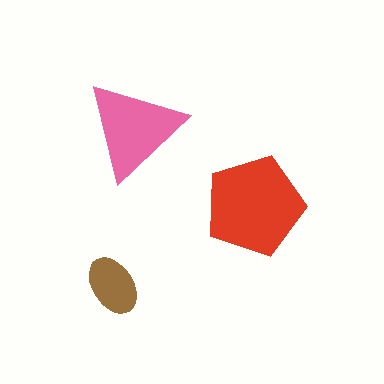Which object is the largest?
The red pentagon.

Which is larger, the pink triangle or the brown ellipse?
The pink triangle.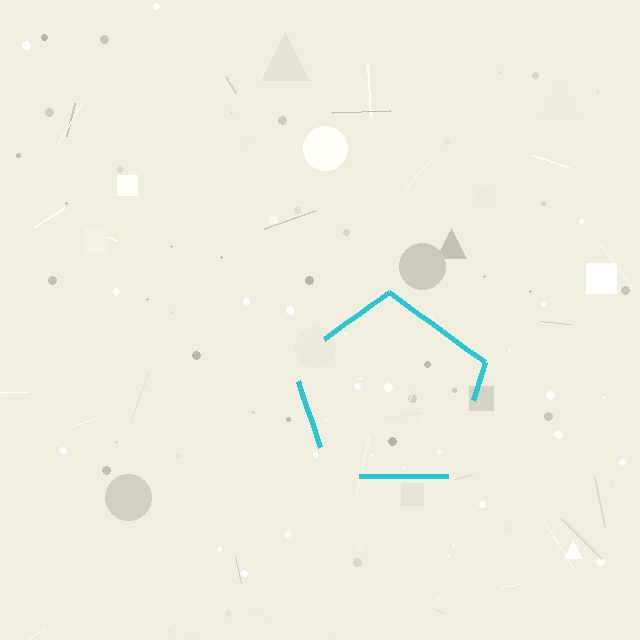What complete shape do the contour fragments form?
The contour fragments form a pentagon.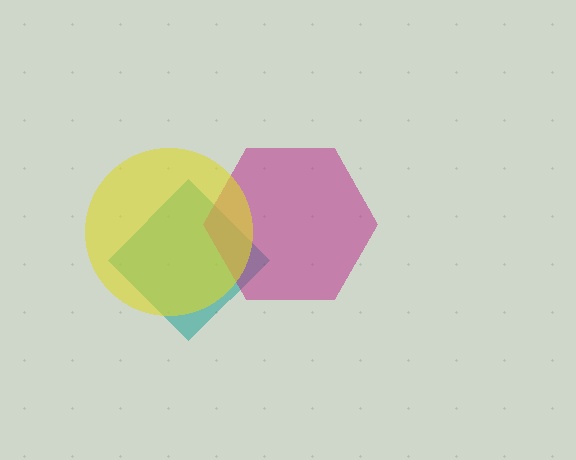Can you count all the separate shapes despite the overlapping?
Yes, there are 3 separate shapes.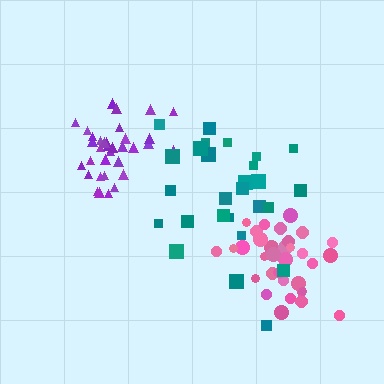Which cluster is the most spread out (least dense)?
Teal.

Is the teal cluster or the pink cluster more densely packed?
Pink.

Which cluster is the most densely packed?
Purple.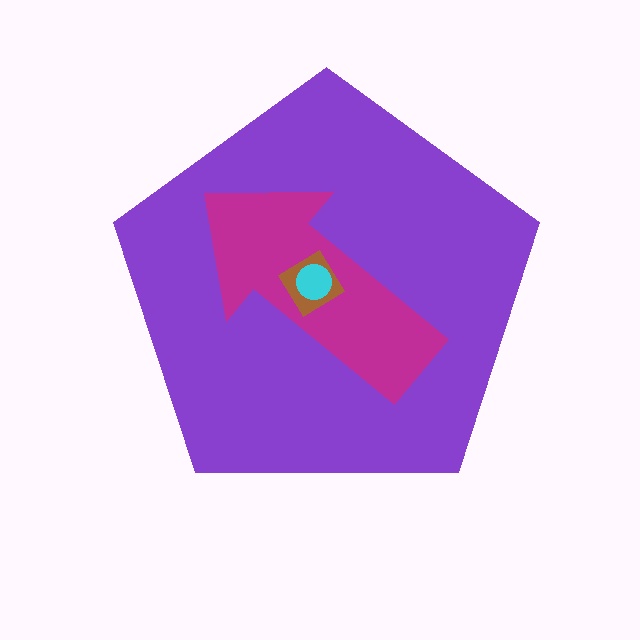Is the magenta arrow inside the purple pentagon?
Yes.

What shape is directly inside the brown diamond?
The cyan circle.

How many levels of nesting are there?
4.